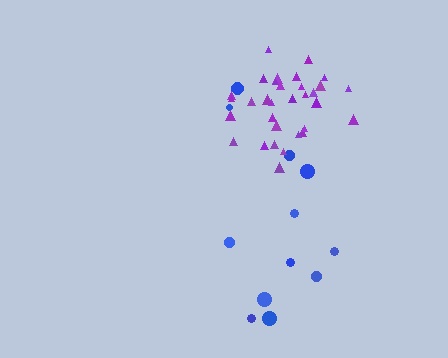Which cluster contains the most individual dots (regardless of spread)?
Purple (32).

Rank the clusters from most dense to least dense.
purple, blue.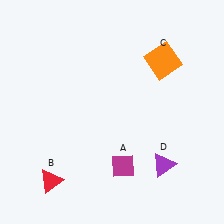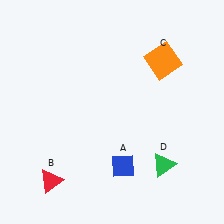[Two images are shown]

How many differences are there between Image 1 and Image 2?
There are 2 differences between the two images.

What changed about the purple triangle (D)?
In Image 1, D is purple. In Image 2, it changed to green.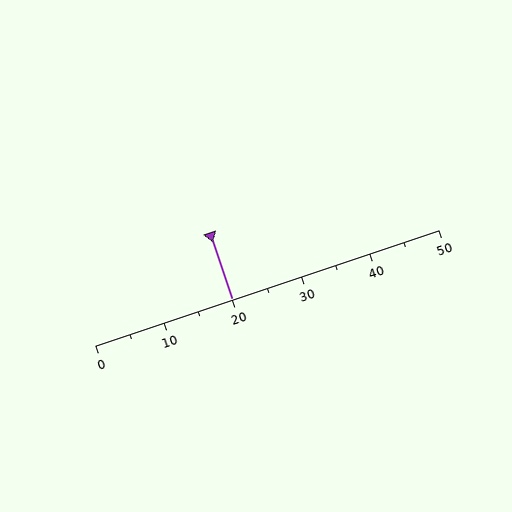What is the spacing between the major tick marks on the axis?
The major ticks are spaced 10 apart.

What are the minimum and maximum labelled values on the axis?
The axis runs from 0 to 50.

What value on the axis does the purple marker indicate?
The marker indicates approximately 20.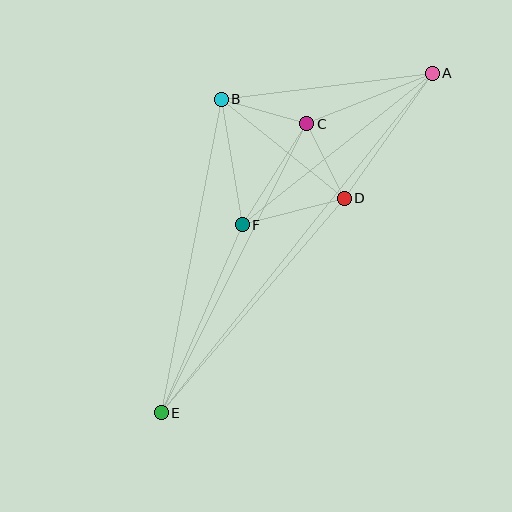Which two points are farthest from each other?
Points A and E are farthest from each other.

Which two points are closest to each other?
Points C and D are closest to each other.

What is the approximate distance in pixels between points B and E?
The distance between B and E is approximately 319 pixels.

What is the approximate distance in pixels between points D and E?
The distance between D and E is approximately 282 pixels.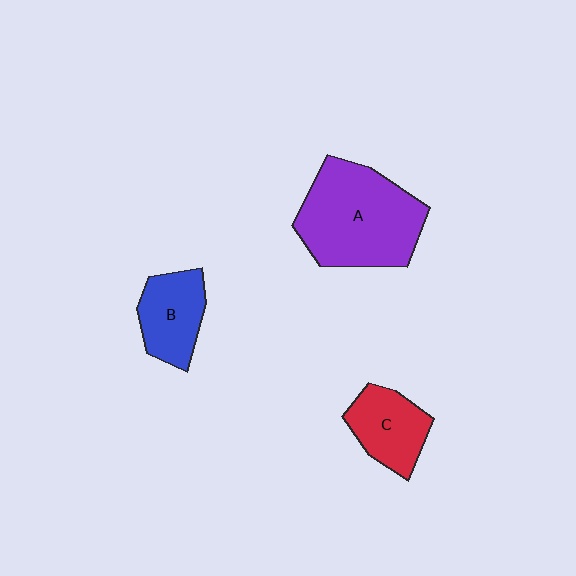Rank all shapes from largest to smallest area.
From largest to smallest: A (purple), B (blue), C (red).